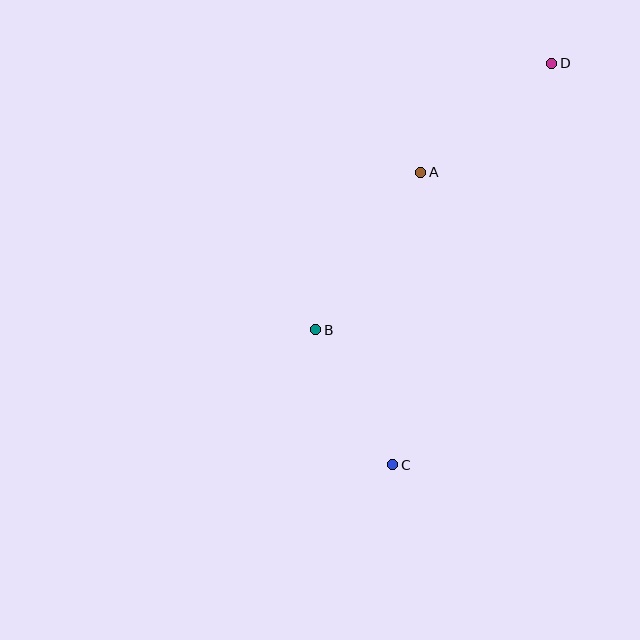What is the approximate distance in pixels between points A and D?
The distance between A and D is approximately 170 pixels.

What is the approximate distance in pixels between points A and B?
The distance between A and B is approximately 190 pixels.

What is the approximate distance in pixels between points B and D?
The distance between B and D is approximately 356 pixels.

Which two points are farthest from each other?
Points C and D are farthest from each other.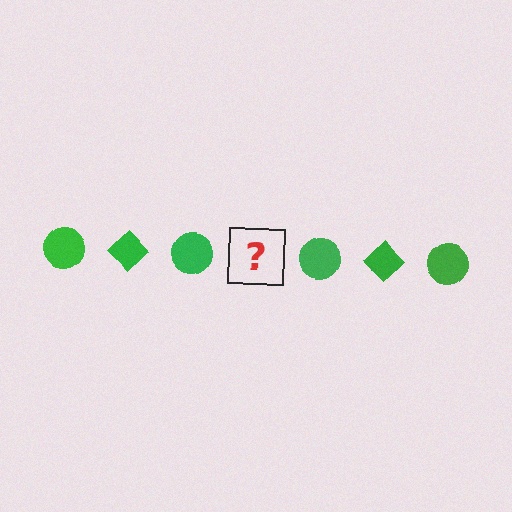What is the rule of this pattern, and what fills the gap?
The rule is that the pattern cycles through circle, diamond shapes in green. The gap should be filled with a green diamond.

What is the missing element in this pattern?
The missing element is a green diamond.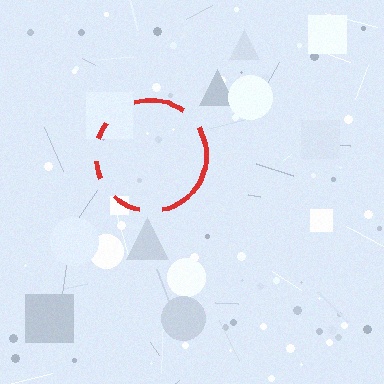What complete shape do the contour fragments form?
The contour fragments form a circle.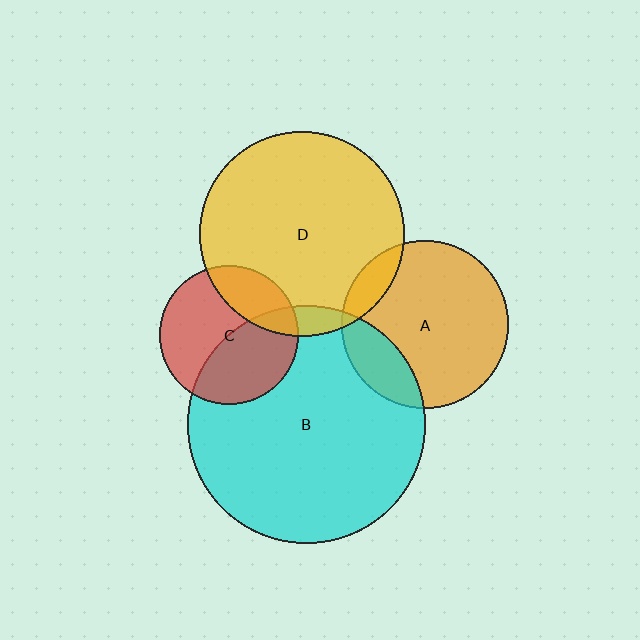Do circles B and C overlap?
Yes.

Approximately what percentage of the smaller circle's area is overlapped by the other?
Approximately 45%.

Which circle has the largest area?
Circle B (cyan).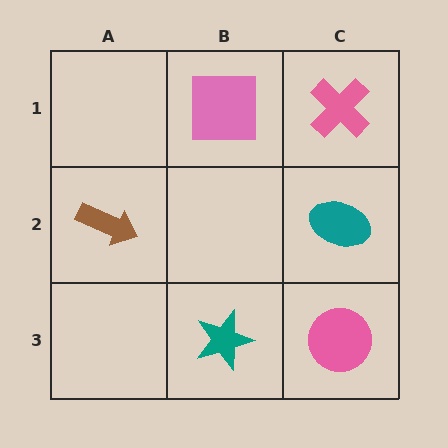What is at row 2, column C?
A teal ellipse.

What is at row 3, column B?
A teal star.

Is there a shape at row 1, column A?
No, that cell is empty.